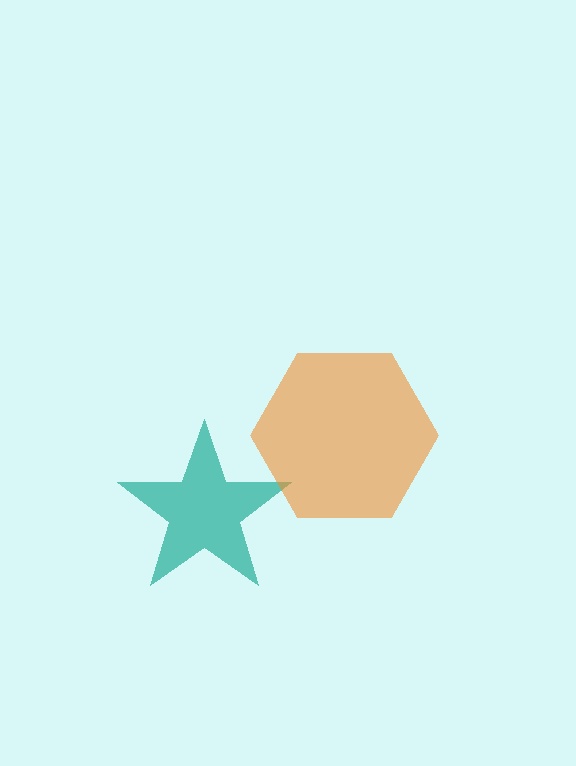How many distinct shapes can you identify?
There are 2 distinct shapes: a teal star, an orange hexagon.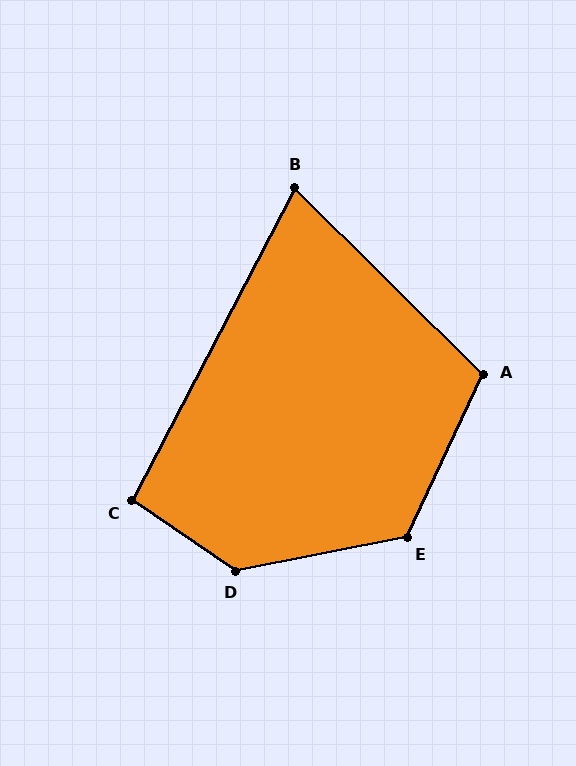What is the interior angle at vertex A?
Approximately 110 degrees (obtuse).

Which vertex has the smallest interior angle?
B, at approximately 73 degrees.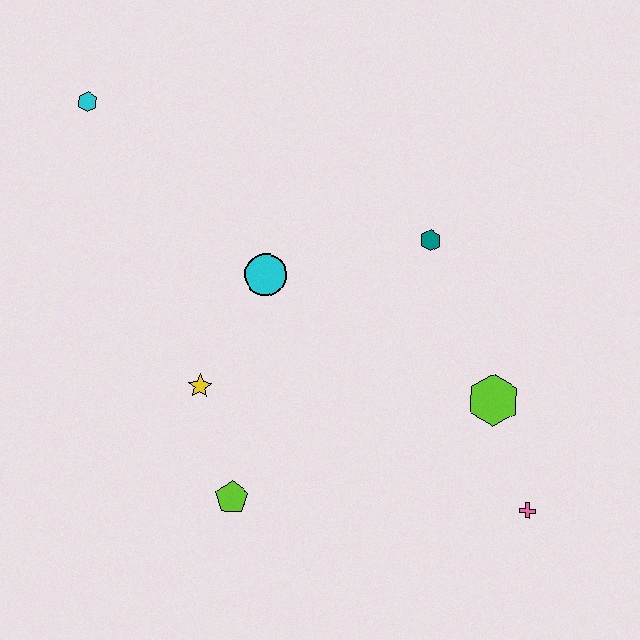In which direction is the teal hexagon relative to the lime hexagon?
The teal hexagon is above the lime hexagon.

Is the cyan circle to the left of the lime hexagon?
Yes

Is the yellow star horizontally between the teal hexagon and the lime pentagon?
No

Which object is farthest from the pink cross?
The cyan hexagon is farthest from the pink cross.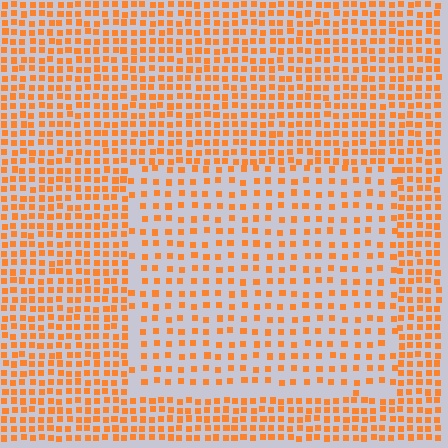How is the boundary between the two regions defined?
The boundary is defined by a change in element density (approximately 1.8x ratio). All elements are the same color, size, and shape.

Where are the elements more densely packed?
The elements are more densely packed outside the rectangle boundary.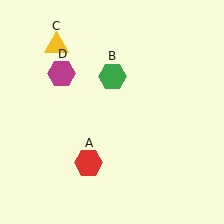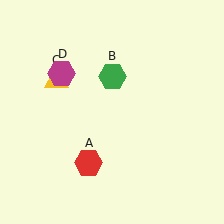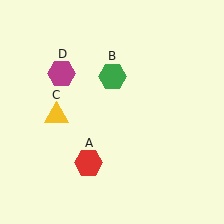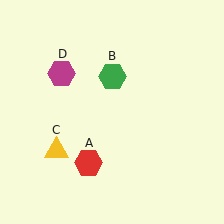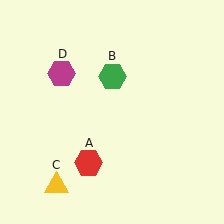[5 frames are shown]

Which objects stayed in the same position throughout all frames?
Red hexagon (object A) and green hexagon (object B) and magenta hexagon (object D) remained stationary.